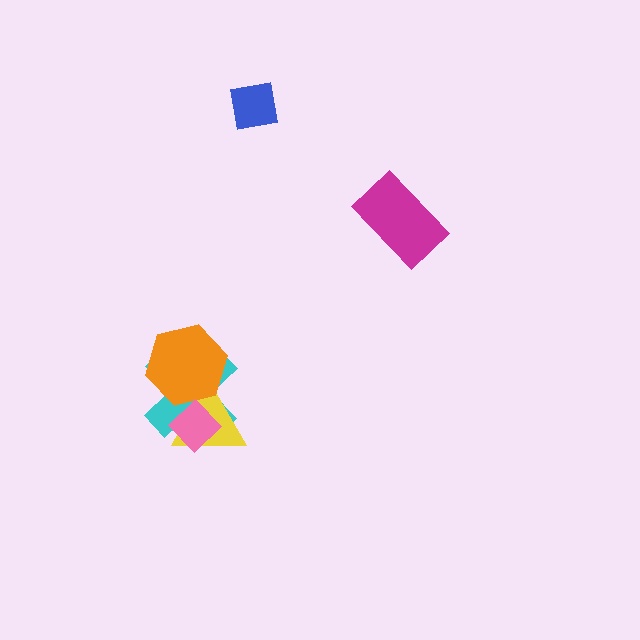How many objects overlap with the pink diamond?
3 objects overlap with the pink diamond.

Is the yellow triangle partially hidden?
Yes, it is partially covered by another shape.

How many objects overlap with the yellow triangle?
3 objects overlap with the yellow triangle.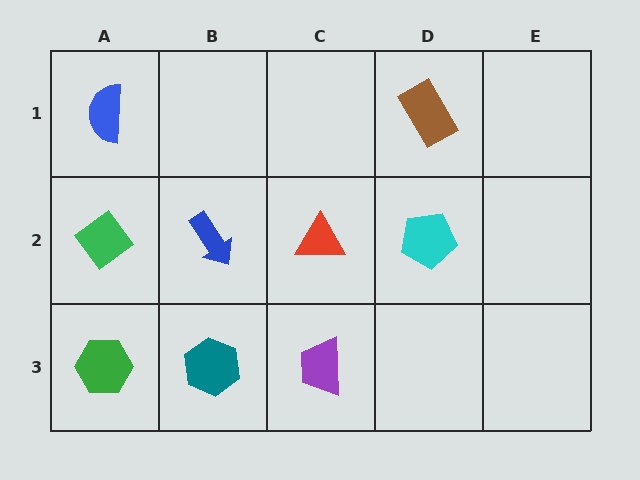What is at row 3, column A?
A green hexagon.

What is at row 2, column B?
A blue arrow.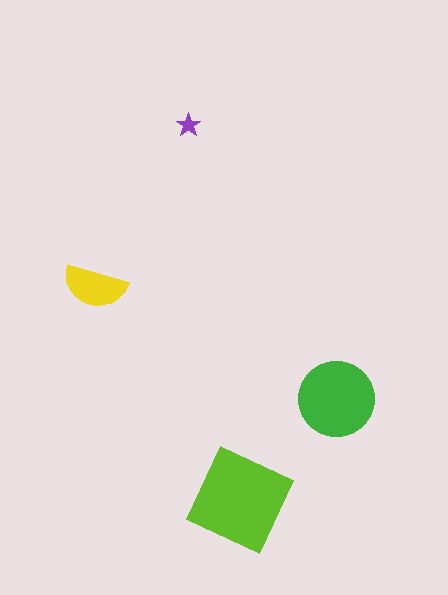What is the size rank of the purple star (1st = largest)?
4th.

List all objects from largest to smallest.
The lime square, the green circle, the yellow semicircle, the purple star.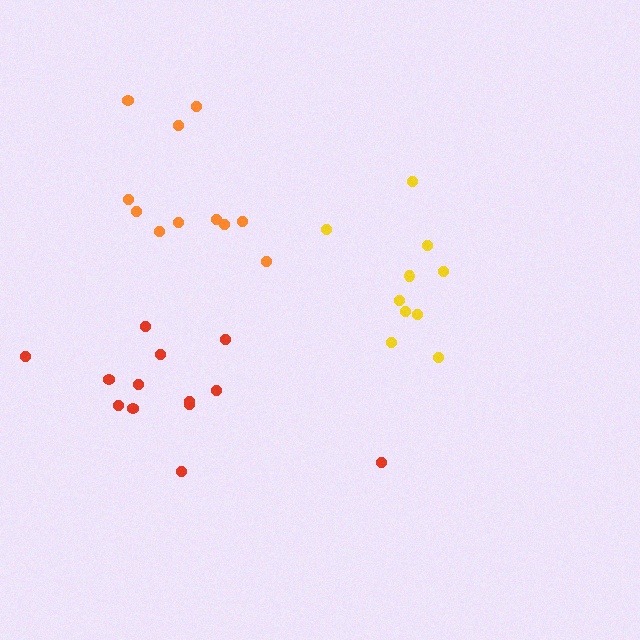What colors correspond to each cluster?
The clusters are colored: yellow, red, orange.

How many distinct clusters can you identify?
There are 3 distinct clusters.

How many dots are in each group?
Group 1: 10 dots, Group 2: 13 dots, Group 3: 11 dots (34 total).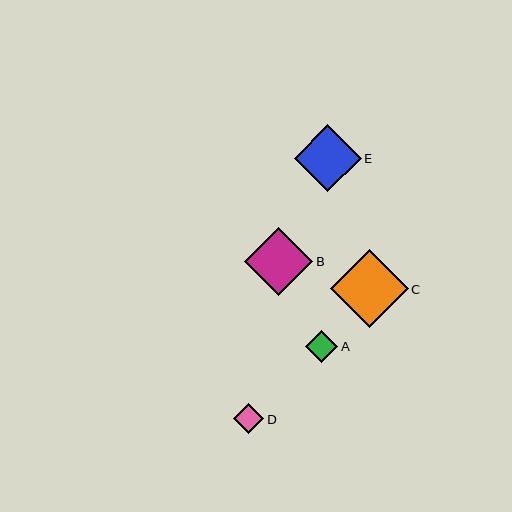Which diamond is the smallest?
Diamond D is the smallest with a size of approximately 30 pixels.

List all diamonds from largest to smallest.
From largest to smallest: C, B, E, A, D.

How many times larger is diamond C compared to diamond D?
Diamond C is approximately 2.6 times the size of diamond D.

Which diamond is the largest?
Diamond C is the largest with a size of approximately 78 pixels.